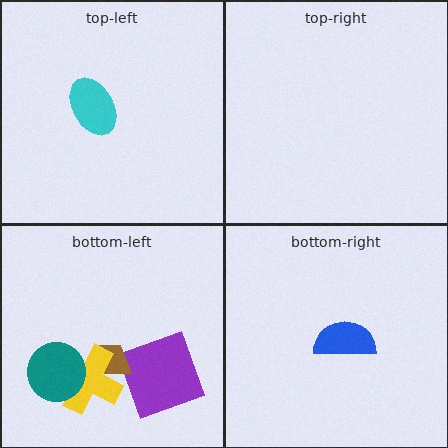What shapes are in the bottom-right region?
The blue semicircle.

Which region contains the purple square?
The bottom-left region.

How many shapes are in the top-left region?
1.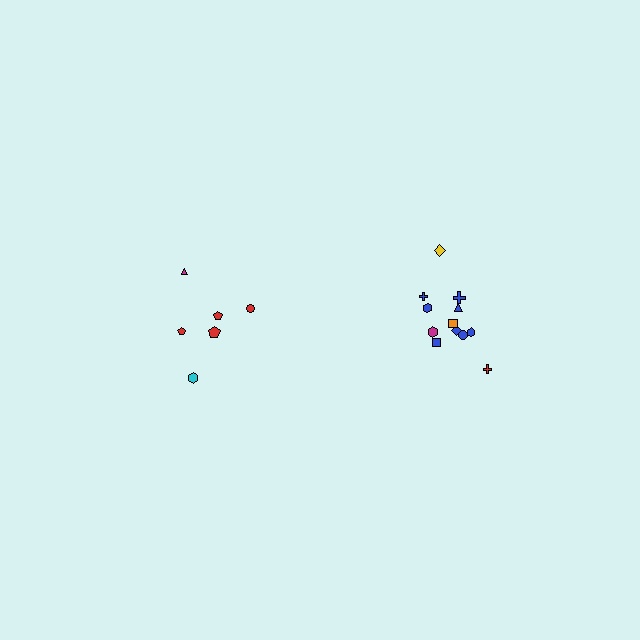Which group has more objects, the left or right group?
The right group.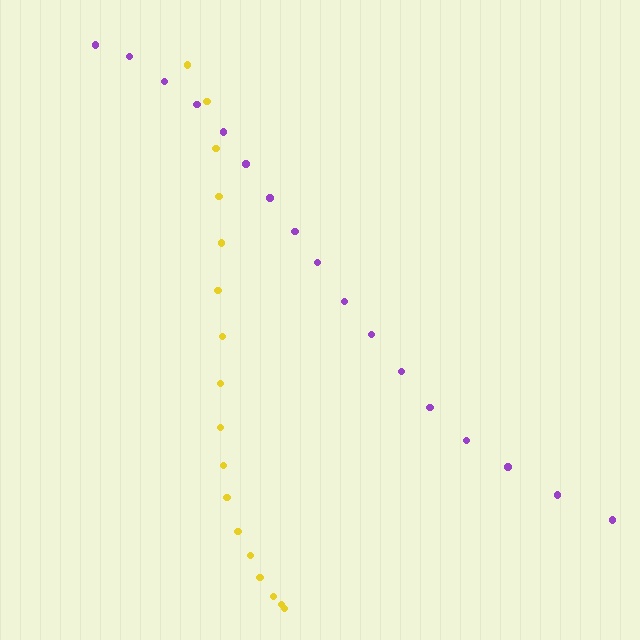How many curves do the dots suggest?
There are 2 distinct paths.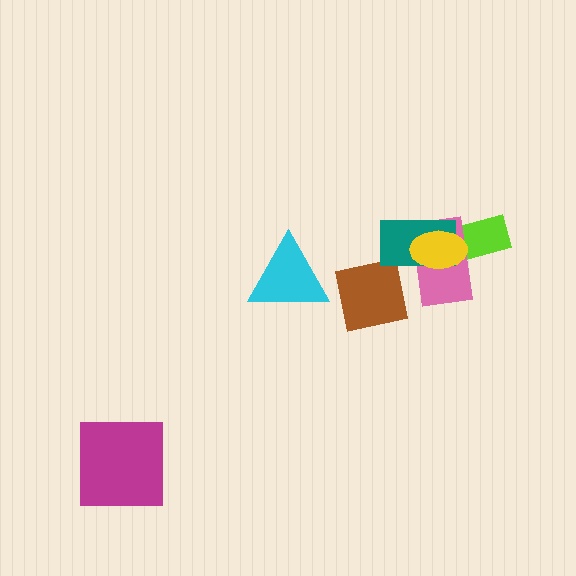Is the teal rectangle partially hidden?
Yes, it is partially covered by another shape.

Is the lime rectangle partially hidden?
Yes, it is partially covered by another shape.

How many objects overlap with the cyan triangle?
0 objects overlap with the cyan triangle.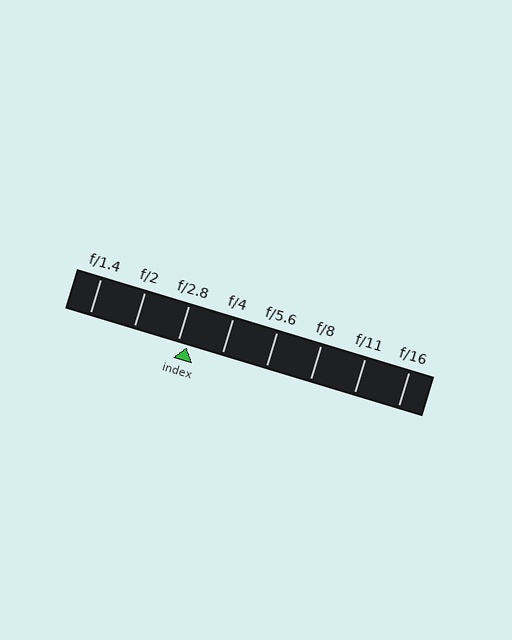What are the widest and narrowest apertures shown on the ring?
The widest aperture shown is f/1.4 and the narrowest is f/16.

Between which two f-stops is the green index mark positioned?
The index mark is between f/2.8 and f/4.